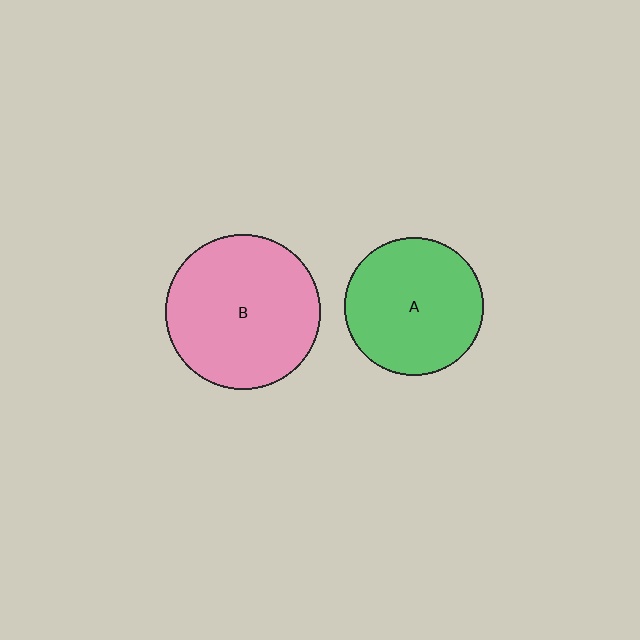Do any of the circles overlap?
No, none of the circles overlap.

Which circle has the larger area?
Circle B (pink).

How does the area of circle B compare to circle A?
Approximately 1.2 times.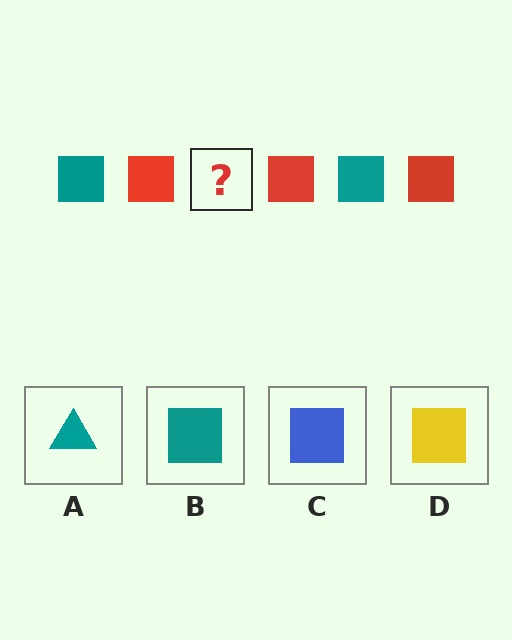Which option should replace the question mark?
Option B.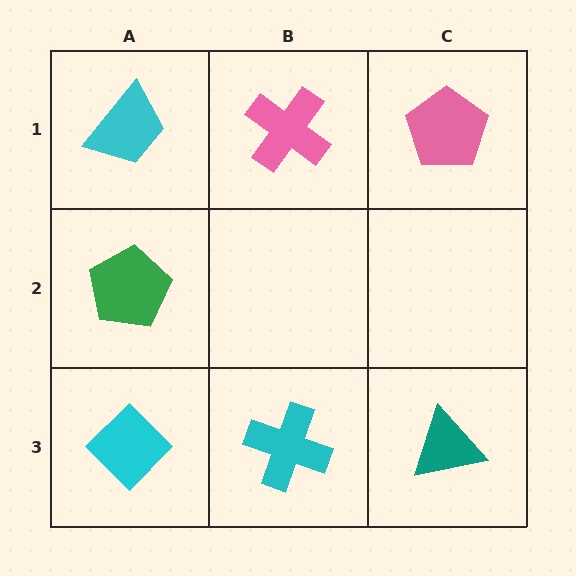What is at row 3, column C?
A teal triangle.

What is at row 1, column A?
A cyan trapezoid.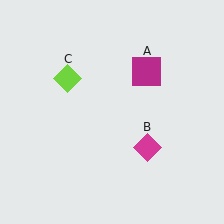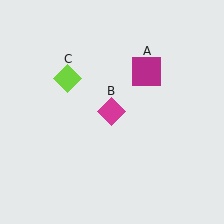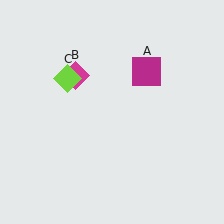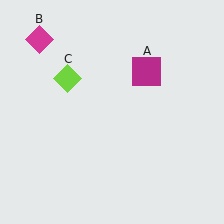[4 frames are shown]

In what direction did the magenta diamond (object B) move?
The magenta diamond (object B) moved up and to the left.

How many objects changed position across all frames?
1 object changed position: magenta diamond (object B).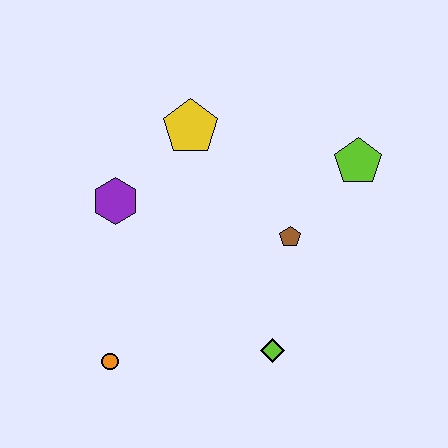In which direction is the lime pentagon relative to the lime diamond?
The lime pentagon is above the lime diamond.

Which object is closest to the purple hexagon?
The yellow pentagon is closest to the purple hexagon.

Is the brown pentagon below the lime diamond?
No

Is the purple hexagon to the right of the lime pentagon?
No